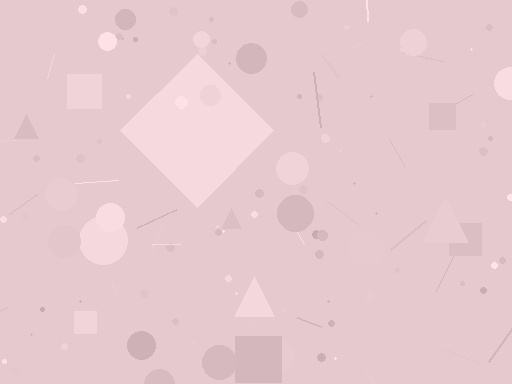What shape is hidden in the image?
A diamond is hidden in the image.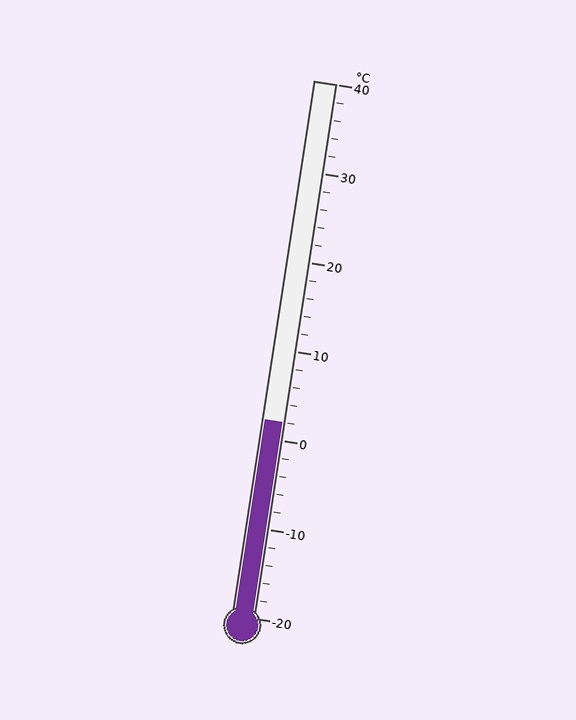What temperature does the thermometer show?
The thermometer shows approximately 2°C.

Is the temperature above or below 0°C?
The temperature is above 0°C.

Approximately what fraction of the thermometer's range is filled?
The thermometer is filled to approximately 35% of its range.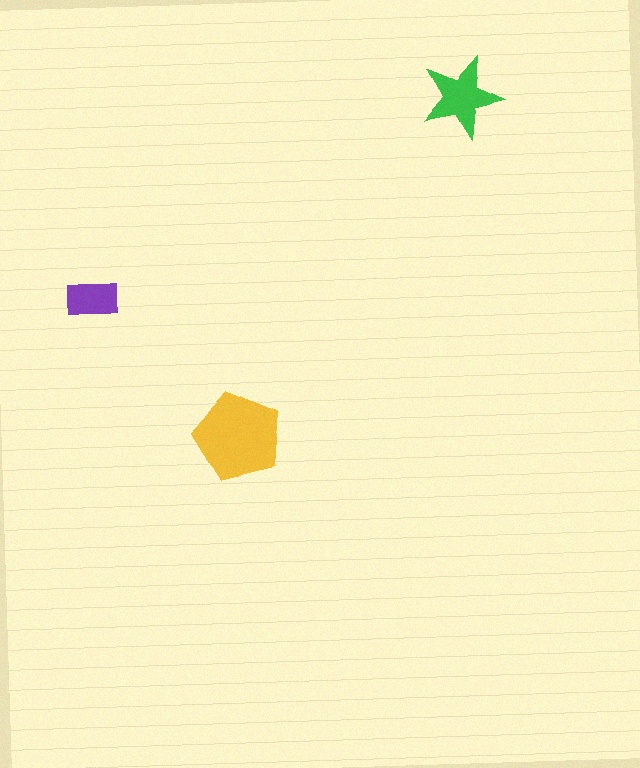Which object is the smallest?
The purple rectangle.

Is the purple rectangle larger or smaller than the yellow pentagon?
Smaller.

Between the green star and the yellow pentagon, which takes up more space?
The yellow pentagon.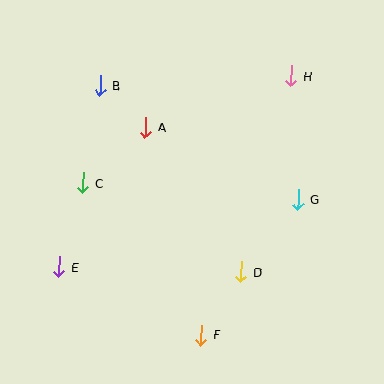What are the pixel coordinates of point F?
Point F is at (201, 335).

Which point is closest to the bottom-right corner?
Point D is closest to the bottom-right corner.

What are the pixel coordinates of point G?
Point G is at (298, 199).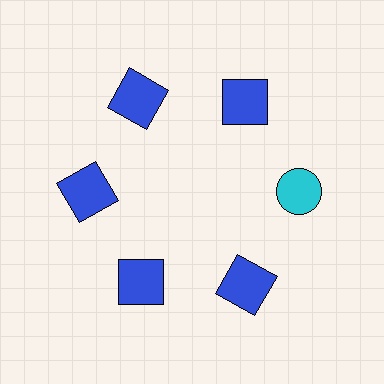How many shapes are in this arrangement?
There are 6 shapes arranged in a ring pattern.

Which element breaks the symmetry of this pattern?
The cyan circle at roughly the 3 o'clock position breaks the symmetry. All other shapes are blue squares.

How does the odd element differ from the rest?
It differs in both color (cyan instead of blue) and shape (circle instead of square).